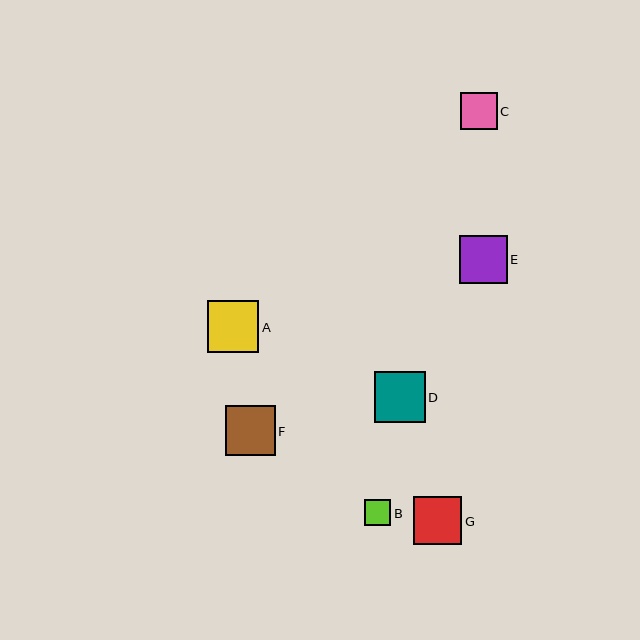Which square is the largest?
Square A is the largest with a size of approximately 51 pixels.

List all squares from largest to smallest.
From largest to smallest: A, D, F, G, E, C, B.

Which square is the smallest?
Square B is the smallest with a size of approximately 26 pixels.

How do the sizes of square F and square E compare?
Square F and square E are approximately the same size.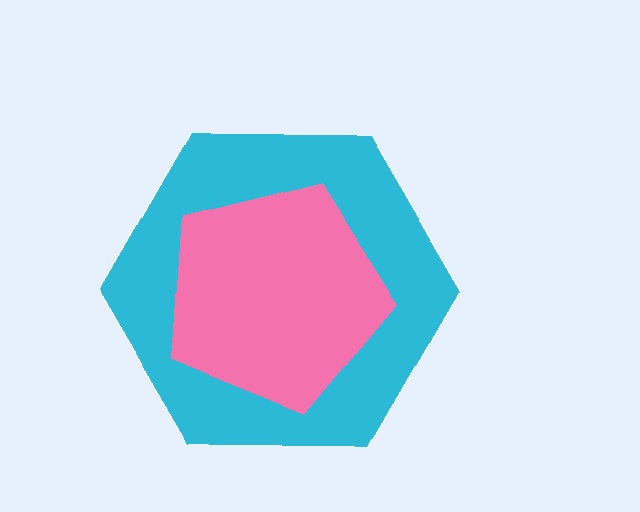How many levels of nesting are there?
2.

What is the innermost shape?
The pink pentagon.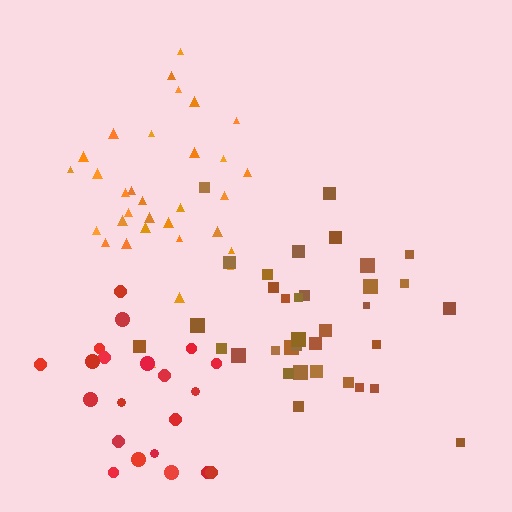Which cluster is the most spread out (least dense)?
Red.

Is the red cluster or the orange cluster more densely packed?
Orange.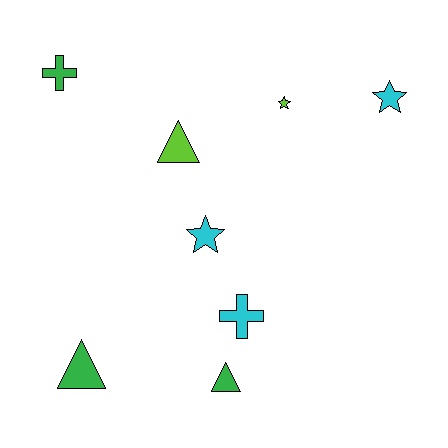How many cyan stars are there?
There are 2 cyan stars.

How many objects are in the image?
There are 8 objects.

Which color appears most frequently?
Green, with 3 objects.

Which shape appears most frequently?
Star, with 3 objects.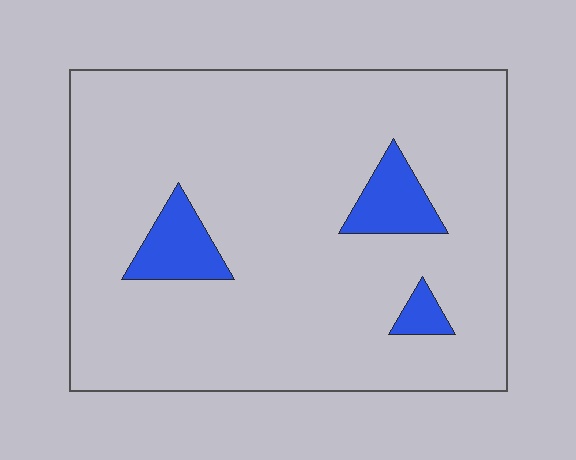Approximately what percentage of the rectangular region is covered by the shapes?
Approximately 10%.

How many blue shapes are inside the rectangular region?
3.